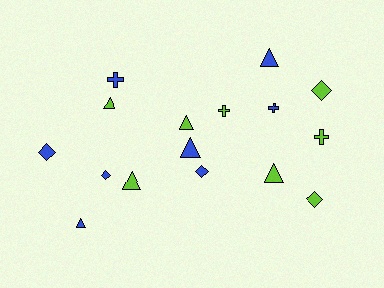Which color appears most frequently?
Lime, with 8 objects.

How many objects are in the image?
There are 16 objects.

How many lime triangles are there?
There are 4 lime triangles.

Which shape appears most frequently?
Triangle, with 7 objects.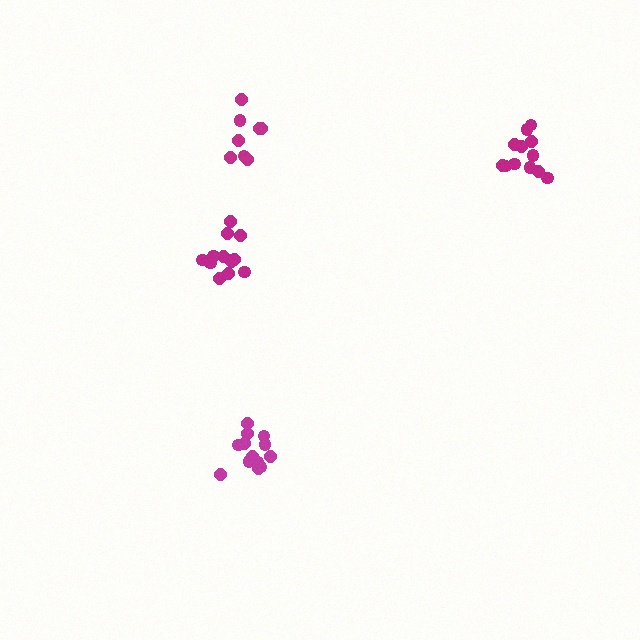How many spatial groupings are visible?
There are 4 spatial groupings.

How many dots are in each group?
Group 1: 8 dots, Group 2: 13 dots, Group 3: 13 dots, Group 4: 12 dots (46 total).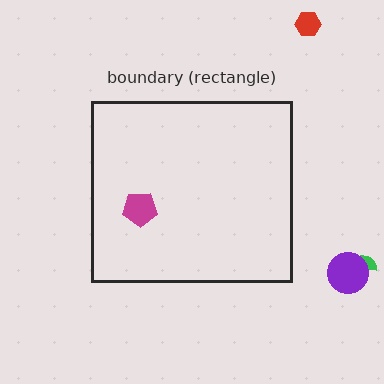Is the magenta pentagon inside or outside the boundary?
Inside.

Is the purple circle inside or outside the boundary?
Outside.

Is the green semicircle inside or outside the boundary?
Outside.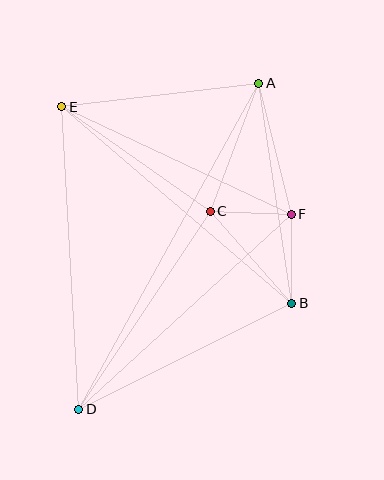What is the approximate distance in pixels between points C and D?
The distance between C and D is approximately 237 pixels.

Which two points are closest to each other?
Points C and F are closest to each other.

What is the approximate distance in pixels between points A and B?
The distance between A and B is approximately 222 pixels.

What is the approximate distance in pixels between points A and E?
The distance between A and E is approximately 198 pixels.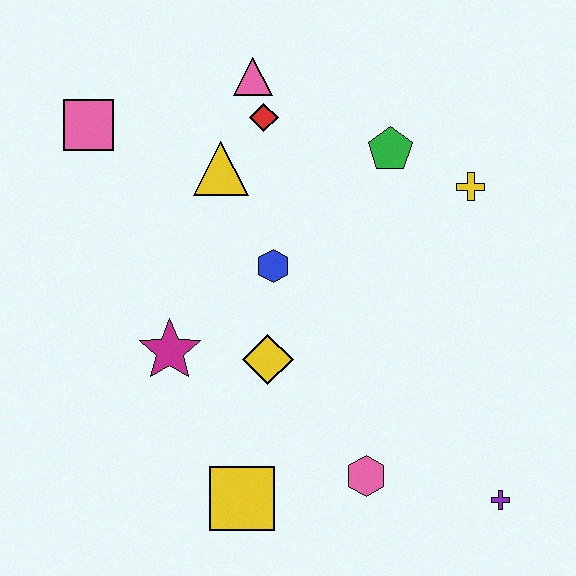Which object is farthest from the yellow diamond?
The pink square is farthest from the yellow diamond.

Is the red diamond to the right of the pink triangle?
Yes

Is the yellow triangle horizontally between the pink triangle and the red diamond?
No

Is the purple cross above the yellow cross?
No